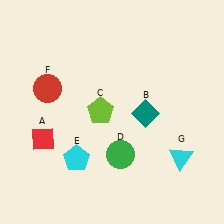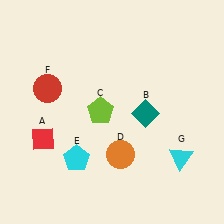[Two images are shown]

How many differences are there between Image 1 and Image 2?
There is 1 difference between the two images.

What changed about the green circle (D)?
In Image 1, D is green. In Image 2, it changed to orange.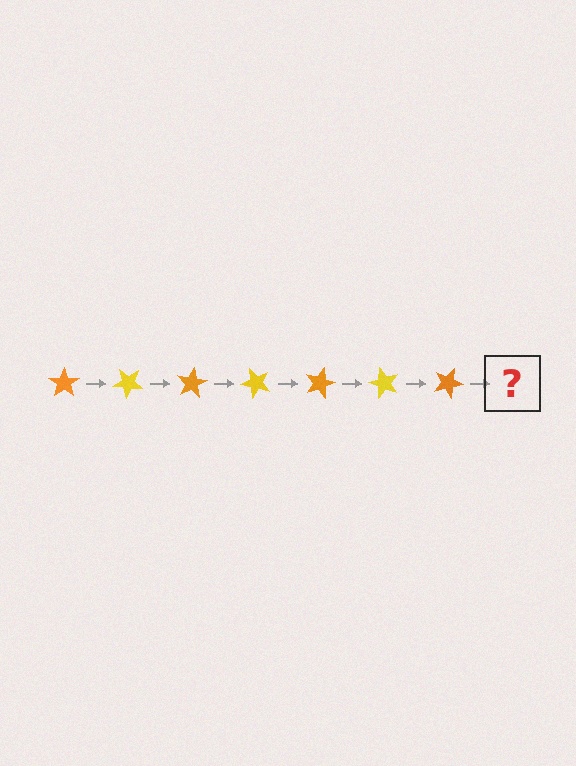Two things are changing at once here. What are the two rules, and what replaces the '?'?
The two rules are that it rotates 40 degrees each step and the color cycles through orange and yellow. The '?' should be a yellow star, rotated 280 degrees from the start.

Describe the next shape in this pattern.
It should be a yellow star, rotated 280 degrees from the start.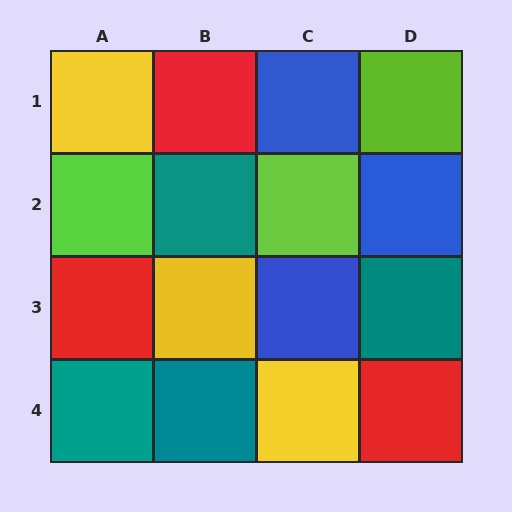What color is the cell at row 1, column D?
Lime.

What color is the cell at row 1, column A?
Yellow.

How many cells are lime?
3 cells are lime.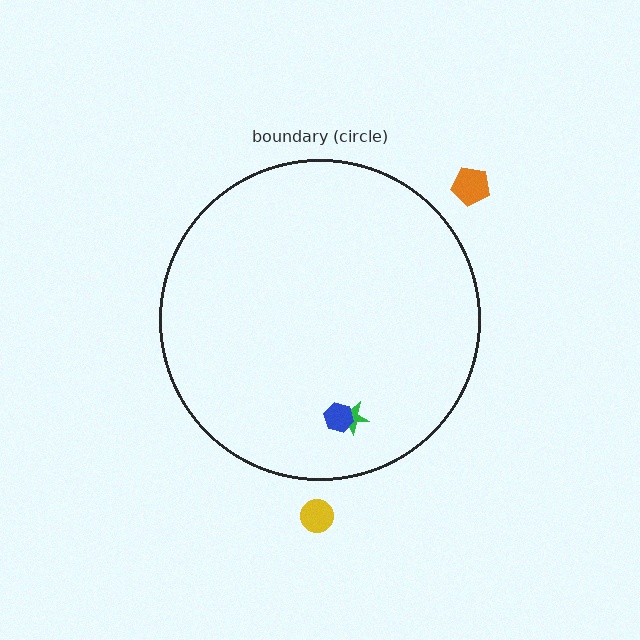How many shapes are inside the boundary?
2 inside, 2 outside.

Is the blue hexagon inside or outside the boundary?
Inside.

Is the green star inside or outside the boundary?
Inside.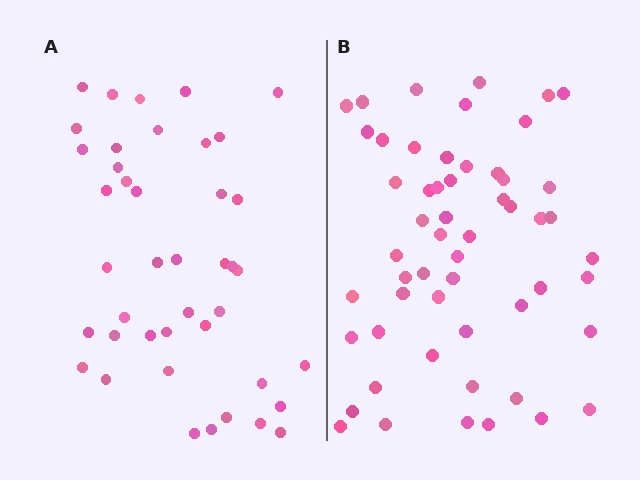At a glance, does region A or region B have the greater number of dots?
Region B (the right region) has more dots.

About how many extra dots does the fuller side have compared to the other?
Region B has approximately 15 more dots than region A.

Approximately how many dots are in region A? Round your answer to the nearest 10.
About 40 dots. (The exact count is 42, which rounds to 40.)